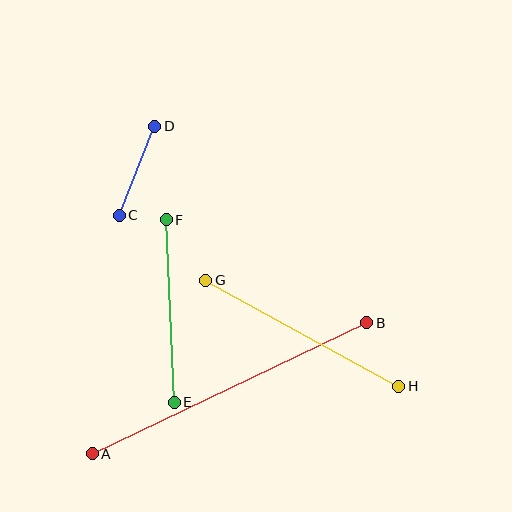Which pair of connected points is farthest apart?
Points A and B are farthest apart.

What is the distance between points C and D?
The distance is approximately 96 pixels.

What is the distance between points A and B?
The distance is approximately 304 pixels.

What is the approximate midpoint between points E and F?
The midpoint is at approximately (170, 311) pixels.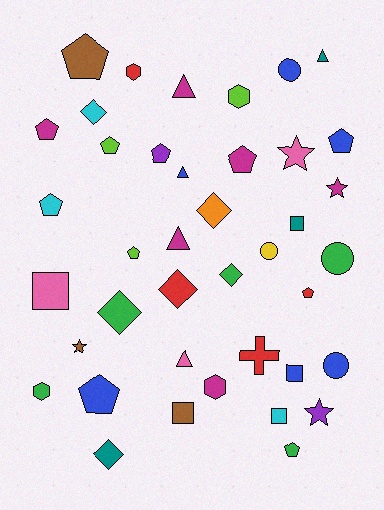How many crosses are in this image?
There is 1 cross.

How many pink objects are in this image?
There are 3 pink objects.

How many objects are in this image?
There are 40 objects.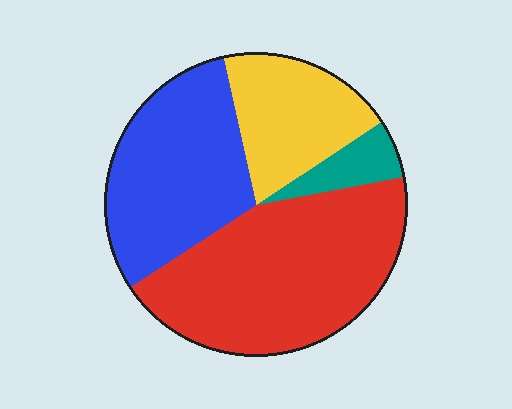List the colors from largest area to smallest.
From largest to smallest: red, blue, yellow, teal.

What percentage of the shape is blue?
Blue covers 31% of the shape.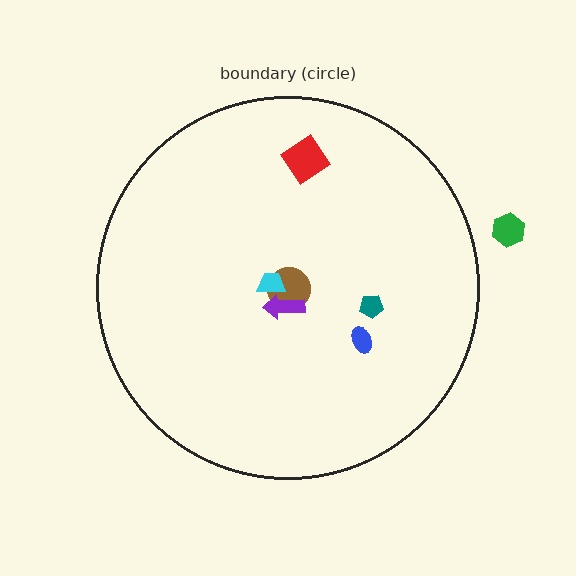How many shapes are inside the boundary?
6 inside, 1 outside.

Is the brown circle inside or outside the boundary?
Inside.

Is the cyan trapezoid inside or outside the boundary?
Inside.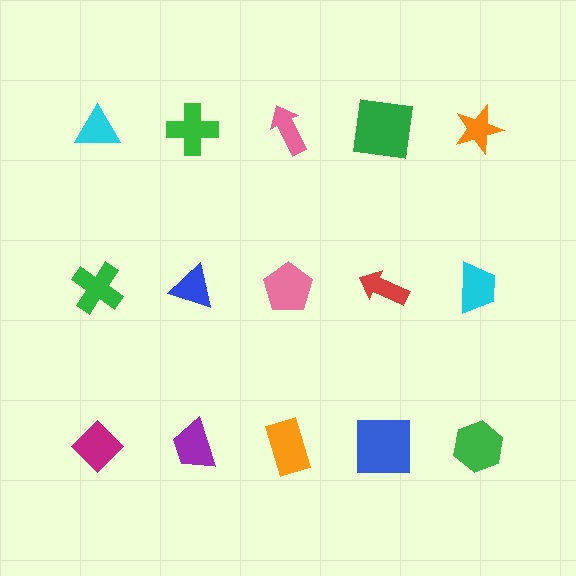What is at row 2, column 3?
A pink pentagon.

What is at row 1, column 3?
A pink arrow.